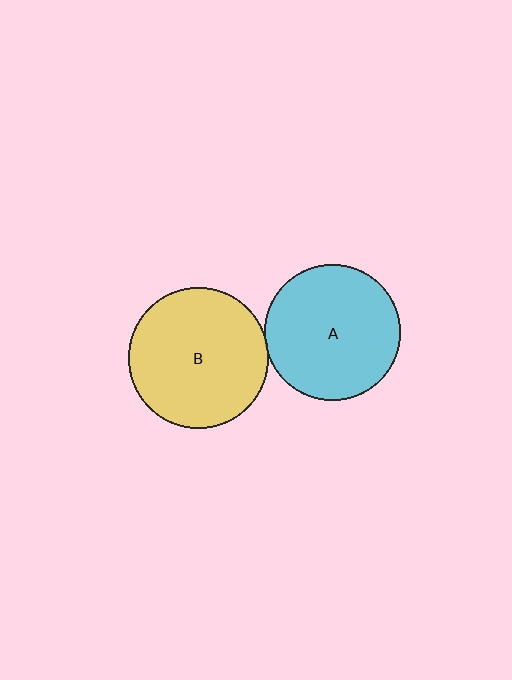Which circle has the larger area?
Circle B (yellow).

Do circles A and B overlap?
Yes.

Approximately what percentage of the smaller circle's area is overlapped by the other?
Approximately 5%.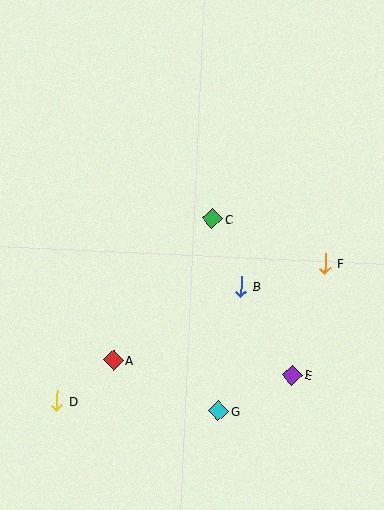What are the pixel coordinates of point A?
Point A is at (113, 360).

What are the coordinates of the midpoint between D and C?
The midpoint between D and C is at (135, 310).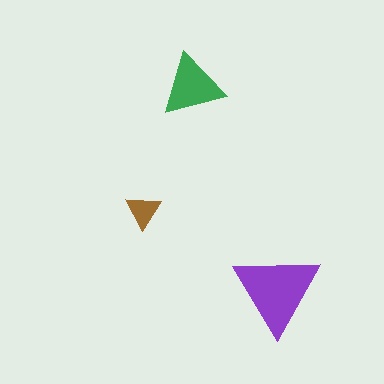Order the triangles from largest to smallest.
the purple one, the green one, the brown one.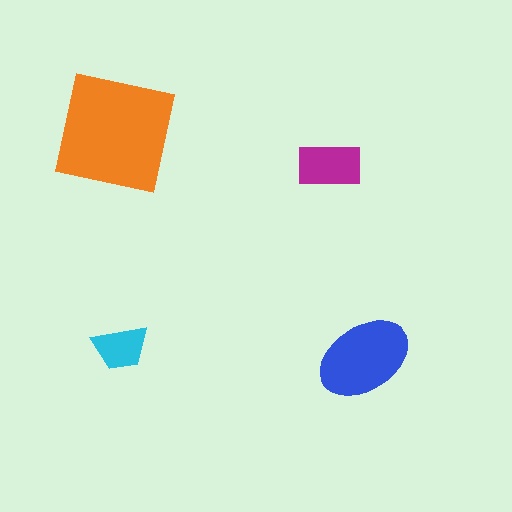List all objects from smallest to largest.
The cyan trapezoid, the magenta rectangle, the blue ellipse, the orange square.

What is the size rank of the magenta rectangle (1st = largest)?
3rd.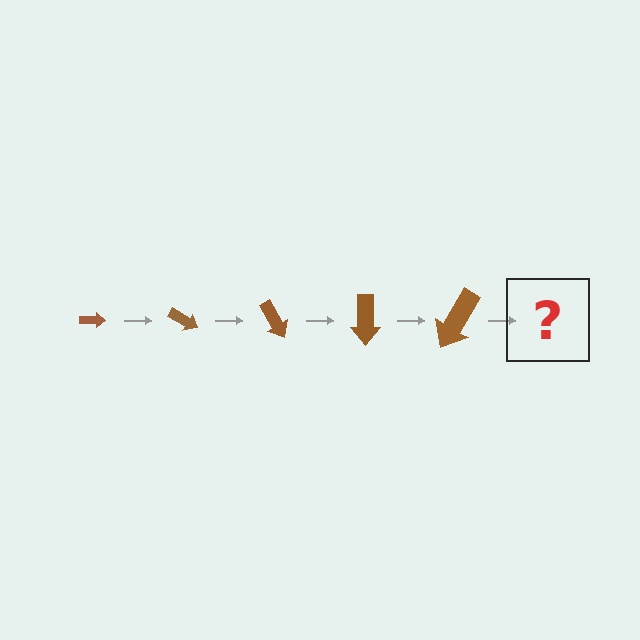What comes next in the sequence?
The next element should be an arrow, larger than the previous one and rotated 150 degrees from the start.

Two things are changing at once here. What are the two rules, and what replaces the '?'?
The two rules are that the arrow grows larger each step and it rotates 30 degrees each step. The '?' should be an arrow, larger than the previous one and rotated 150 degrees from the start.